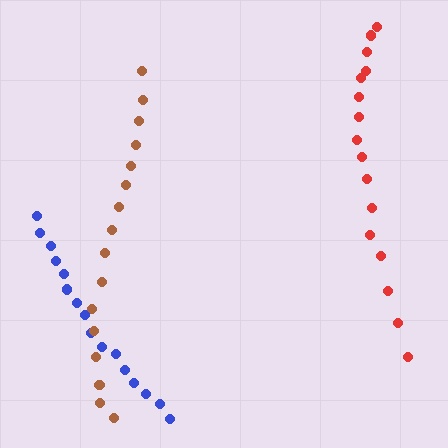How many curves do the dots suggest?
There are 3 distinct paths.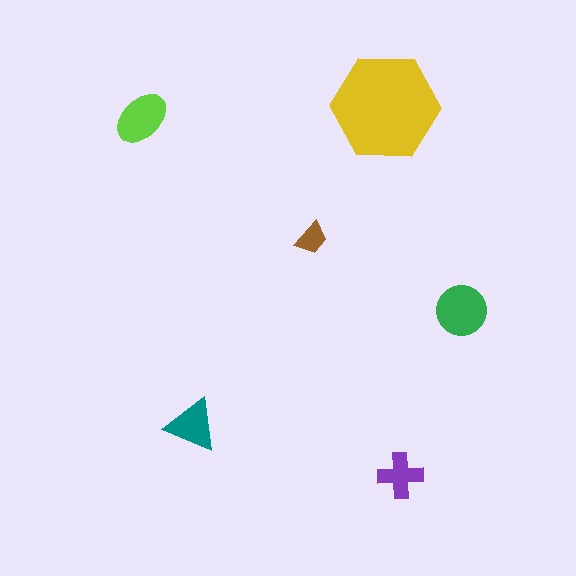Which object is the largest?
The yellow hexagon.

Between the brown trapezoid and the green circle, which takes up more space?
The green circle.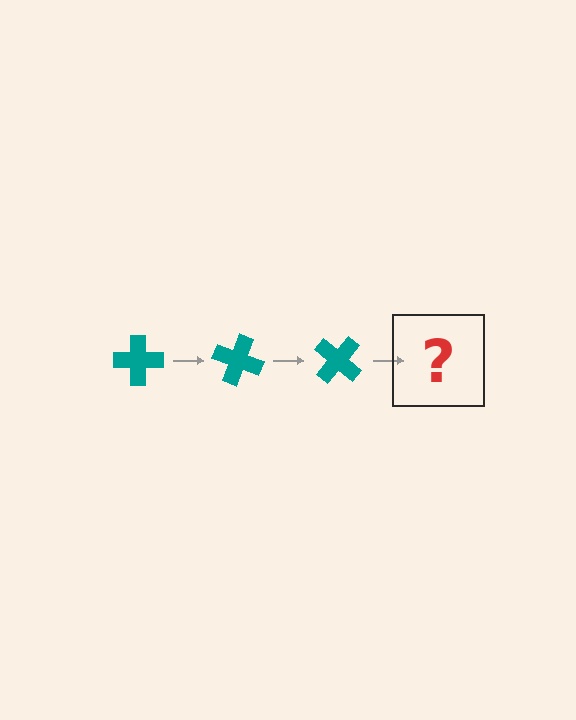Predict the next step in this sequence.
The next step is a teal cross rotated 60 degrees.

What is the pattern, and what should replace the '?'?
The pattern is that the cross rotates 20 degrees each step. The '?' should be a teal cross rotated 60 degrees.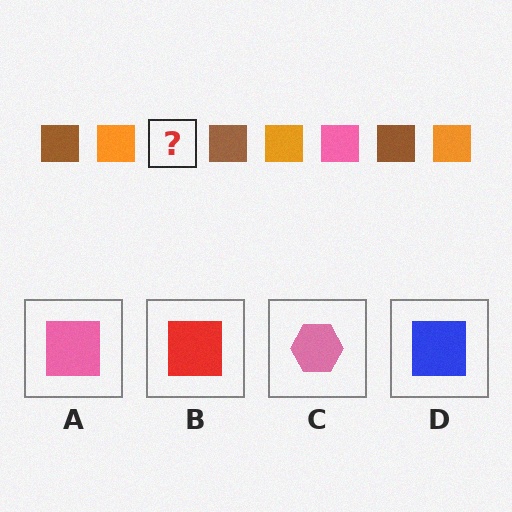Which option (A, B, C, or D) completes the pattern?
A.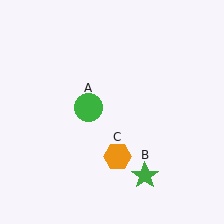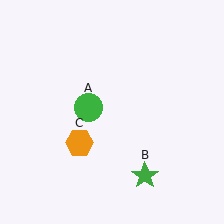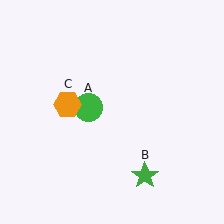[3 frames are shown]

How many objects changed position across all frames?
1 object changed position: orange hexagon (object C).